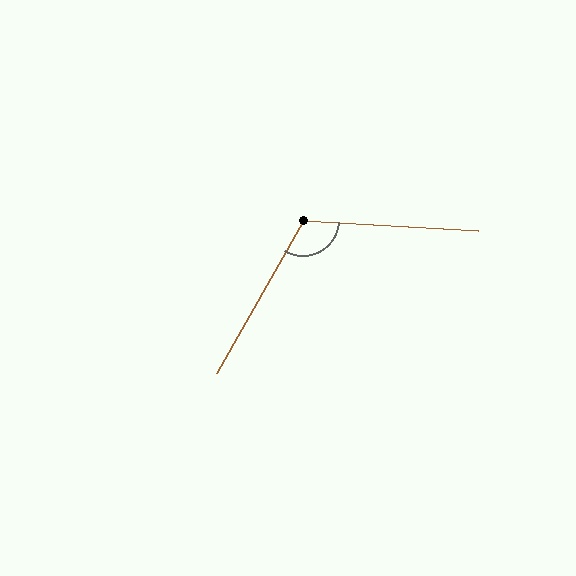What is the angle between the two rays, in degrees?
Approximately 116 degrees.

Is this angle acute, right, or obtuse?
It is obtuse.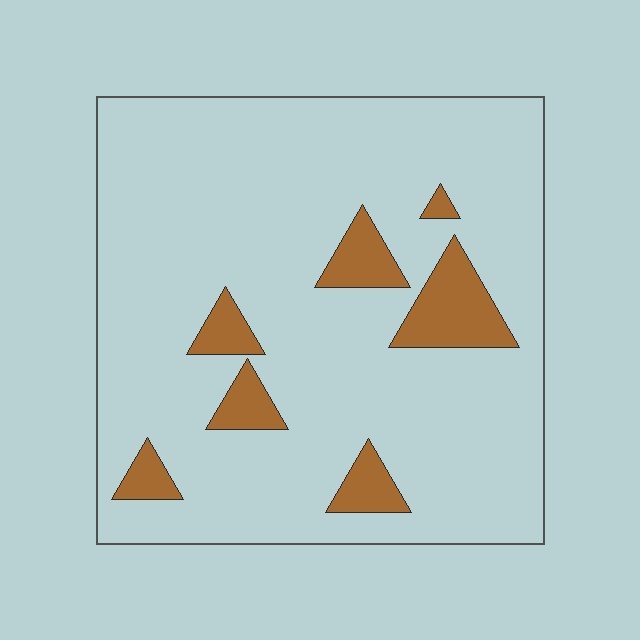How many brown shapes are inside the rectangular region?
7.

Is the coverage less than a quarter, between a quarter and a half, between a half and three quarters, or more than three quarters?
Less than a quarter.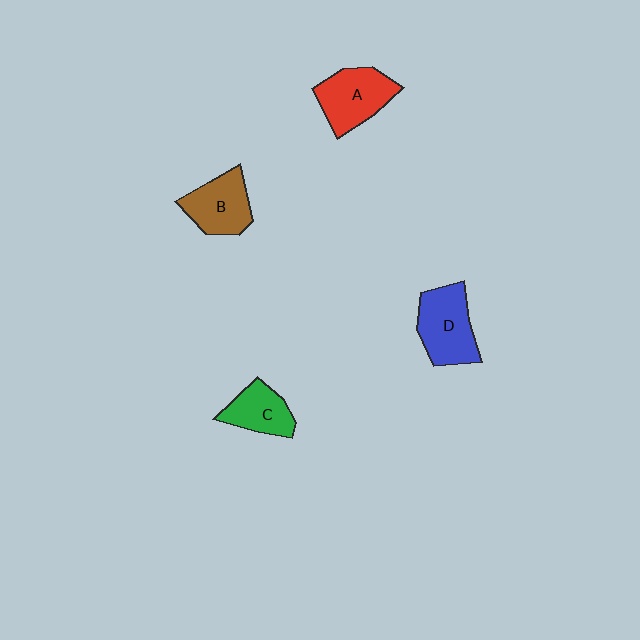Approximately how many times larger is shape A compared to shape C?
Approximately 1.3 times.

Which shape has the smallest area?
Shape C (green).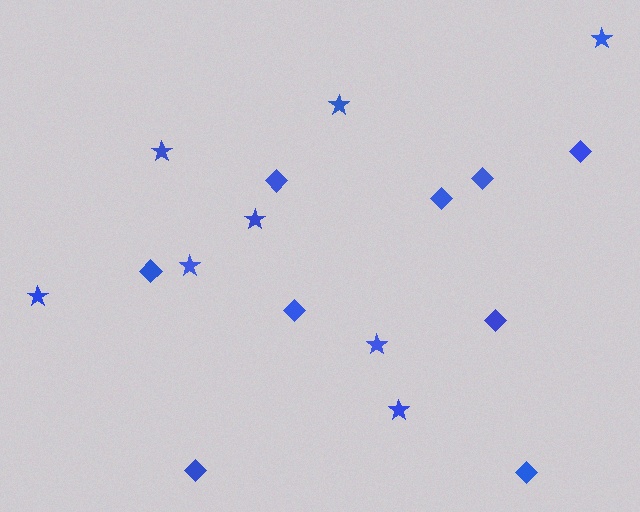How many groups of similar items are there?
There are 2 groups: one group of diamonds (9) and one group of stars (8).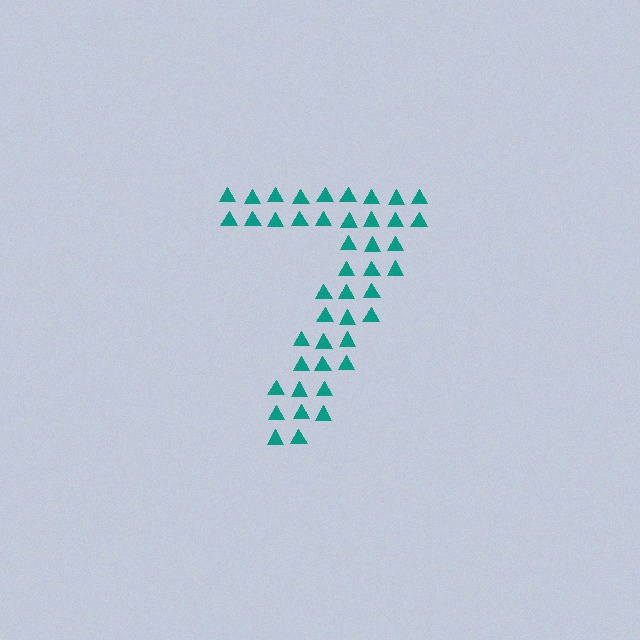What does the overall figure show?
The overall figure shows the digit 7.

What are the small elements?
The small elements are triangles.